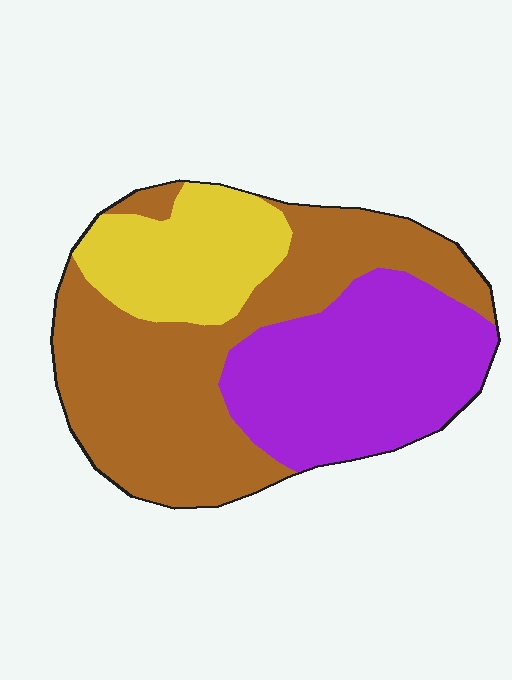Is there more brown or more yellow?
Brown.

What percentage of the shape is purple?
Purple covers roughly 35% of the shape.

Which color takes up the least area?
Yellow, at roughly 20%.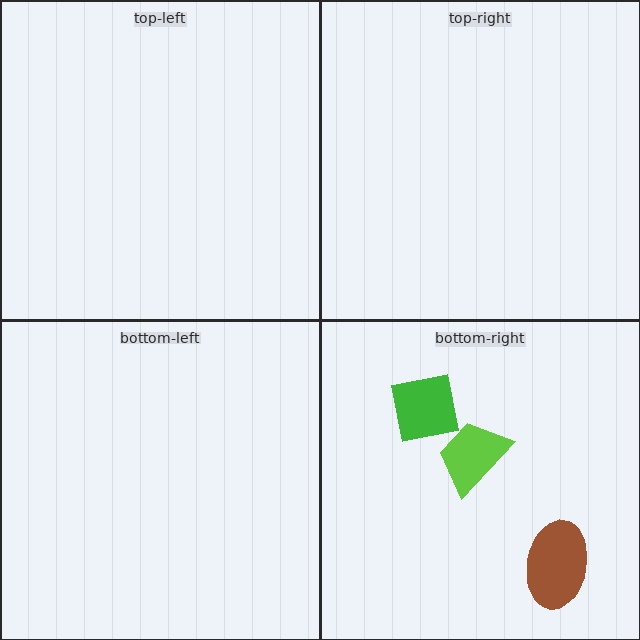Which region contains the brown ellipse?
The bottom-right region.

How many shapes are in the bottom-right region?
3.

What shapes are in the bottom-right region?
The green square, the brown ellipse, the lime trapezoid.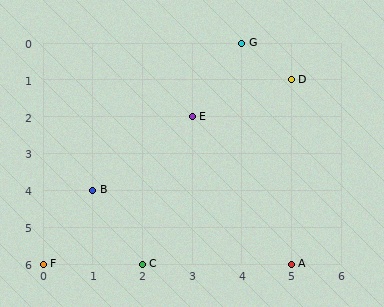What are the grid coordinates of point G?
Point G is at grid coordinates (4, 0).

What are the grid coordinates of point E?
Point E is at grid coordinates (3, 2).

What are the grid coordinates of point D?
Point D is at grid coordinates (5, 1).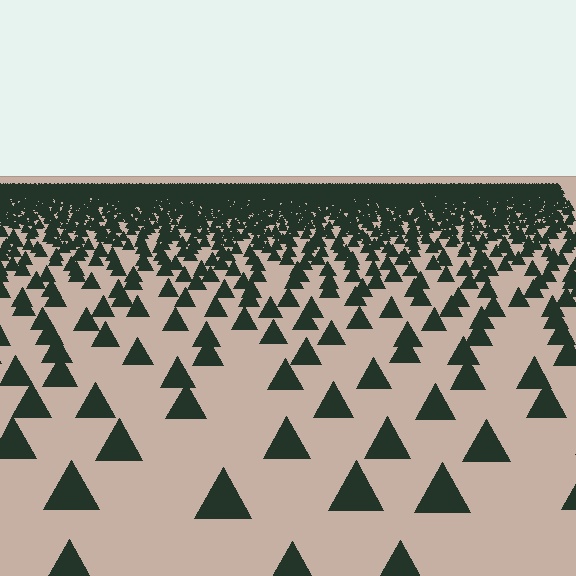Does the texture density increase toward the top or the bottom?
Density increases toward the top.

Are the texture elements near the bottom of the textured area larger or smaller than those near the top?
Larger. Near the bottom, elements are closer to the viewer and appear at a bigger on-screen size.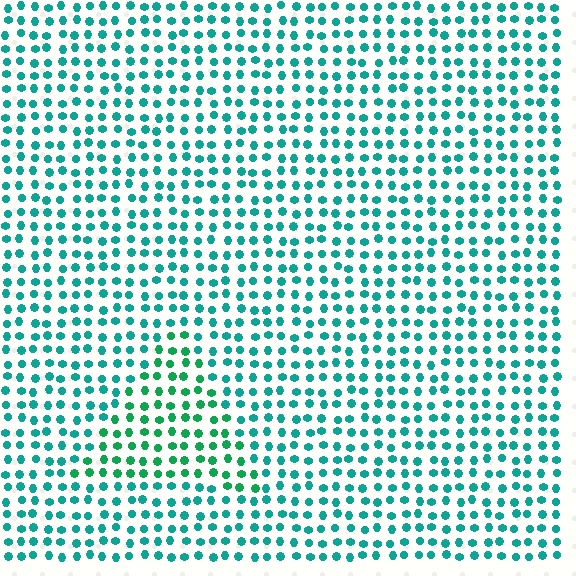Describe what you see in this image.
The image is filled with small teal elements in a uniform arrangement. A triangle-shaped region is visible where the elements are tinted to a slightly different hue, forming a subtle color boundary.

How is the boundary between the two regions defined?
The boundary is defined purely by a slight shift in hue (about 27 degrees). Spacing, size, and orientation are identical on both sides.